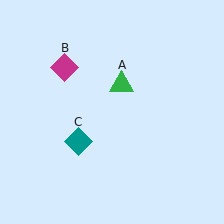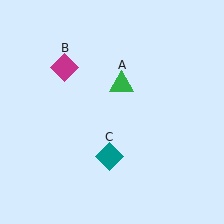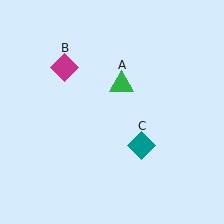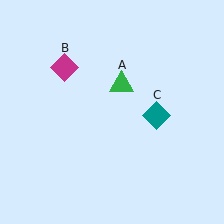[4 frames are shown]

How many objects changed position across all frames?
1 object changed position: teal diamond (object C).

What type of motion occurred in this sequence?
The teal diamond (object C) rotated counterclockwise around the center of the scene.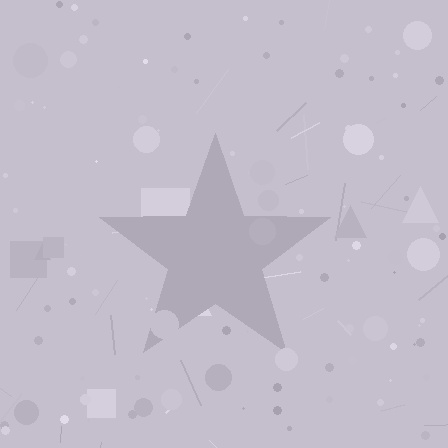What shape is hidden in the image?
A star is hidden in the image.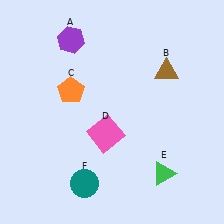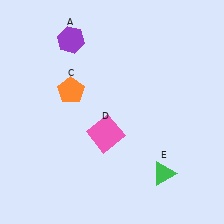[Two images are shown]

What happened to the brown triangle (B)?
The brown triangle (B) was removed in Image 2. It was in the top-right area of Image 1.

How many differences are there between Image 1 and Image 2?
There are 2 differences between the two images.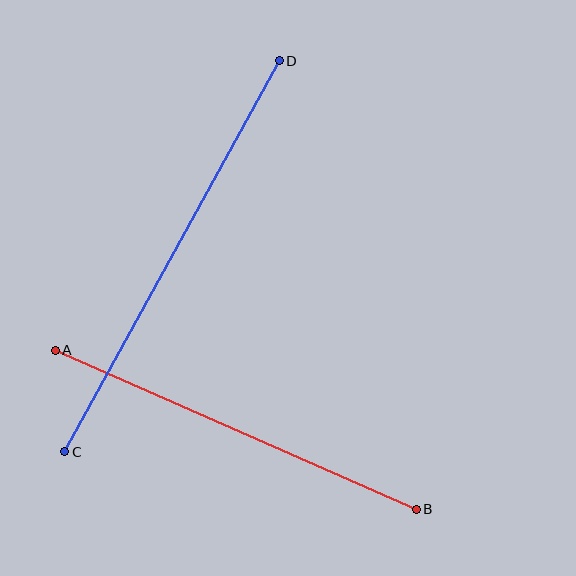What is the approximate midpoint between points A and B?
The midpoint is at approximately (236, 430) pixels.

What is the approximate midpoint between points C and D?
The midpoint is at approximately (172, 256) pixels.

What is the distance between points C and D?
The distance is approximately 446 pixels.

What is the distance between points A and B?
The distance is approximately 394 pixels.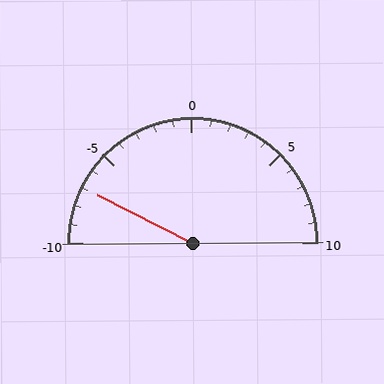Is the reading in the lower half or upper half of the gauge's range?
The reading is in the lower half of the range (-10 to 10).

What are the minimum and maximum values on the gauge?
The gauge ranges from -10 to 10.